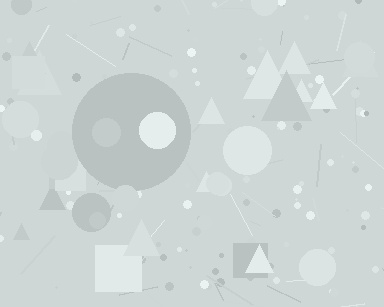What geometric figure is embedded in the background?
A circle is embedded in the background.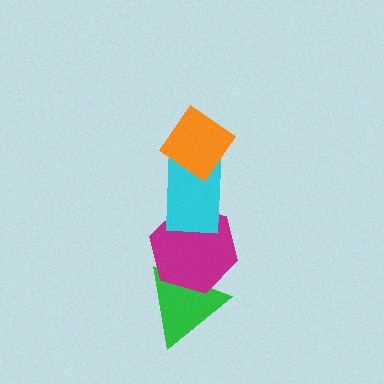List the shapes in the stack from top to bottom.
From top to bottom: the orange diamond, the cyan rectangle, the magenta hexagon, the green triangle.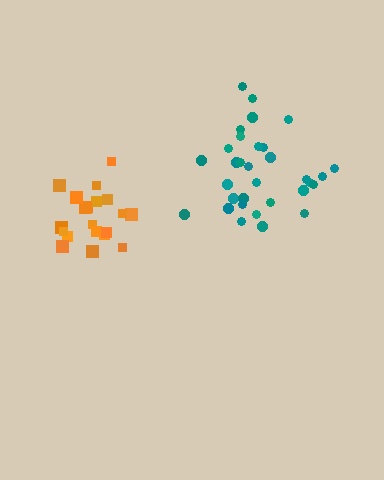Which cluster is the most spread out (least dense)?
Teal.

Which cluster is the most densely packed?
Orange.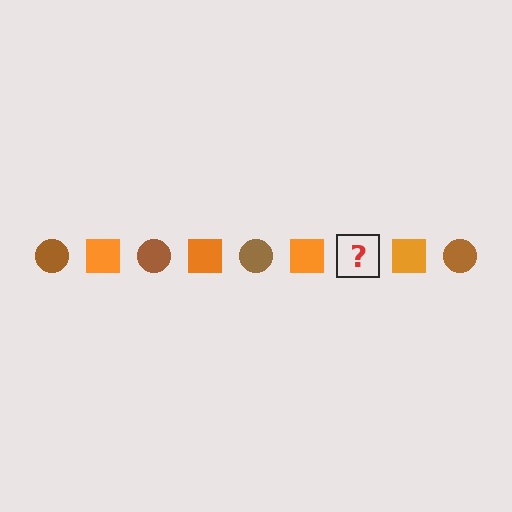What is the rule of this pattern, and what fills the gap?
The rule is that the pattern alternates between brown circle and orange square. The gap should be filled with a brown circle.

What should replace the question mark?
The question mark should be replaced with a brown circle.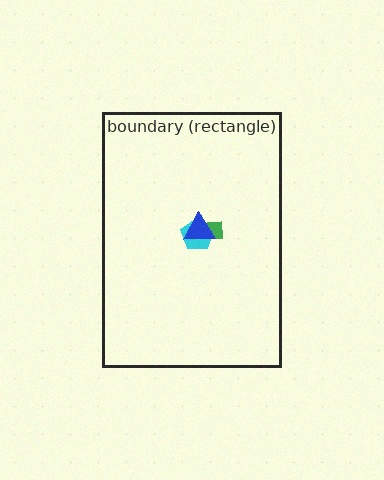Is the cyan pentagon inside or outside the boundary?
Inside.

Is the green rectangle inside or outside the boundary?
Inside.